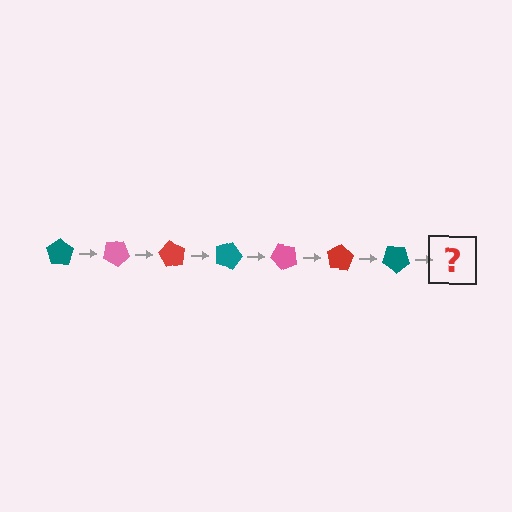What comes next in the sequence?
The next element should be a pink pentagon, rotated 210 degrees from the start.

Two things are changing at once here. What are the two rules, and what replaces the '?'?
The two rules are that it rotates 30 degrees each step and the color cycles through teal, pink, and red. The '?' should be a pink pentagon, rotated 210 degrees from the start.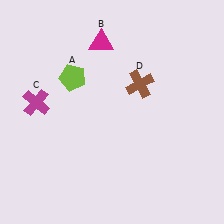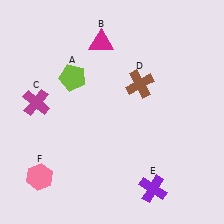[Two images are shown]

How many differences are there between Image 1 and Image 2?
There are 2 differences between the two images.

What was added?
A purple cross (E), a pink hexagon (F) were added in Image 2.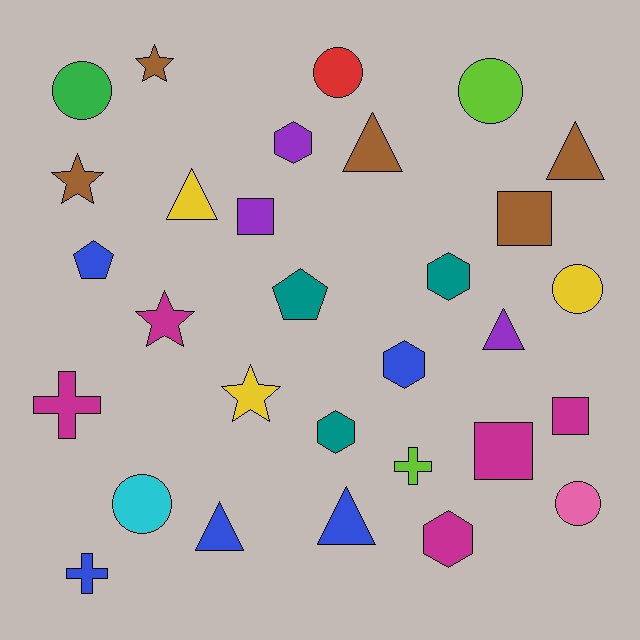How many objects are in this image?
There are 30 objects.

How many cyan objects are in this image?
There is 1 cyan object.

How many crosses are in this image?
There are 3 crosses.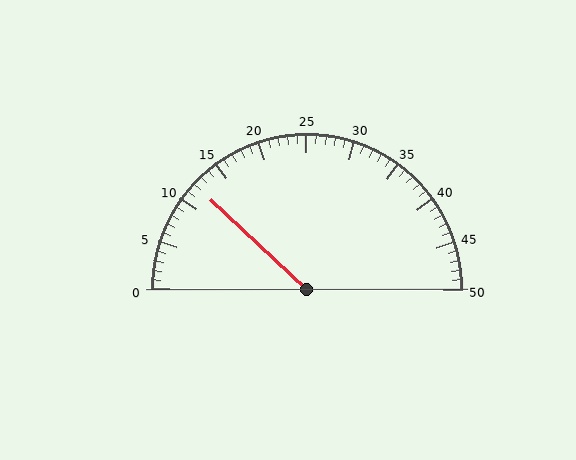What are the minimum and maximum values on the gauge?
The gauge ranges from 0 to 50.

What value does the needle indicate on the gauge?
The needle indicates approximately 12.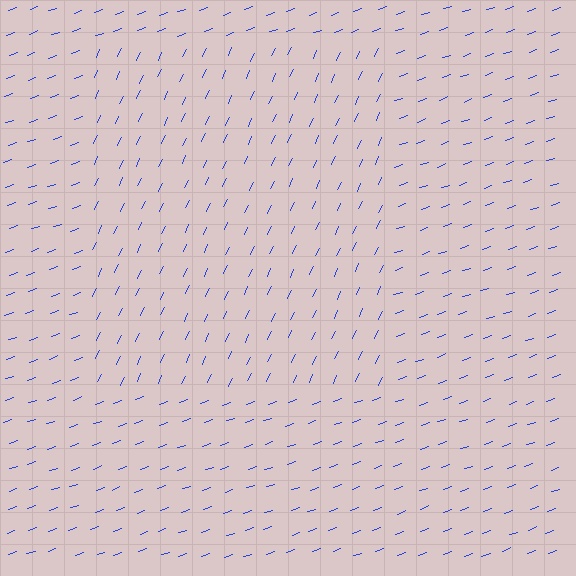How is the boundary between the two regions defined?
The boundary is defined purely by a change in line orientation (approximately 45 degrees difference). All lines are the same color and thickness.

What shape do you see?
I see a rectangle.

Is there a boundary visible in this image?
Yes, there is a texture boundary formed by a change in line orientation.